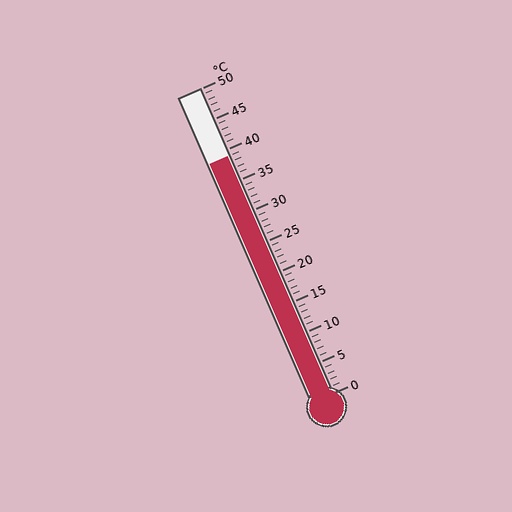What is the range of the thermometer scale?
The thermometer scale ranges from 0°C to 50°C.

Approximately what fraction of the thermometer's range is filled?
The thermometer is filled to approximately 80% of its range.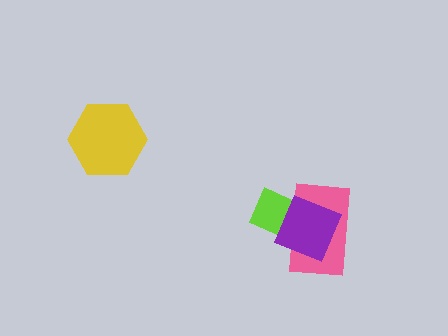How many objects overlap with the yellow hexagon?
0 objects overlap with the yellow hexagon.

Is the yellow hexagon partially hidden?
No, no other shape covers it.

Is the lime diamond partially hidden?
Yes, it is partially covered by another shape.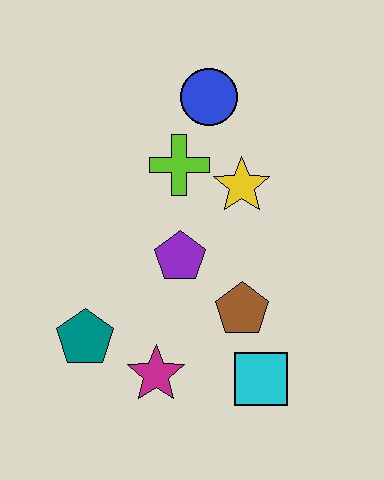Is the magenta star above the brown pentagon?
No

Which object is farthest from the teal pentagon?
The blue circle is farthest from the teal pentagon.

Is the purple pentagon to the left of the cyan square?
Yes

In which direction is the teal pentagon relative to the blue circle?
The teal pentagon is below the blue circle.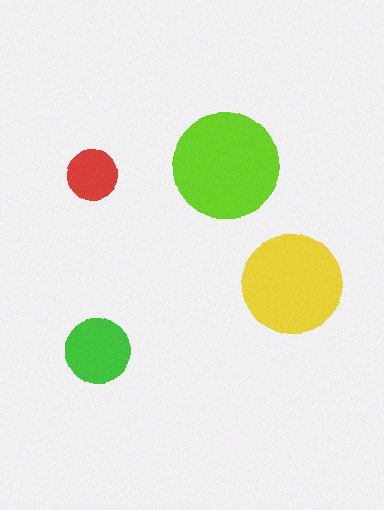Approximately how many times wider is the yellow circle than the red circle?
About 2 times wider.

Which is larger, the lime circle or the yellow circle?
The lime one.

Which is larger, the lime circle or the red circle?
The lime one.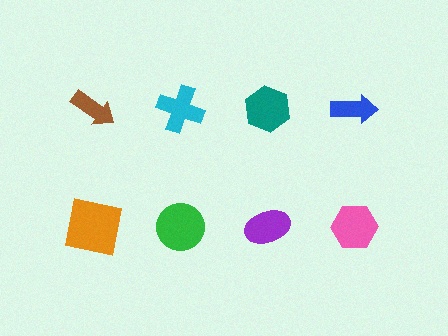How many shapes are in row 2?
4 shapes.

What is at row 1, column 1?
A brown arrow.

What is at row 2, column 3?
A purple ellipse.